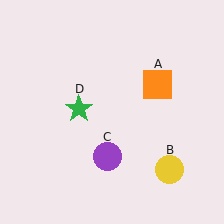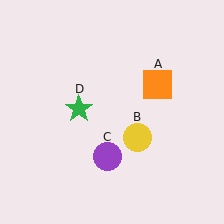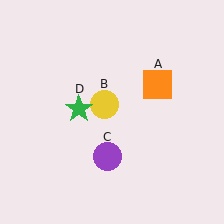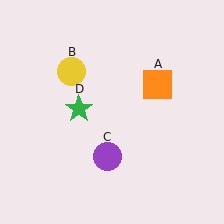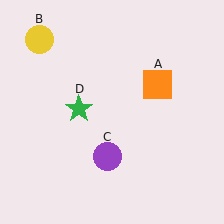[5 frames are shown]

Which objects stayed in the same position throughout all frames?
Orange square (object A) and purple circle (object C) and green star (object D) remained stationary.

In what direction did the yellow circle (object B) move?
The yellow circle (object B) moved up and to the left.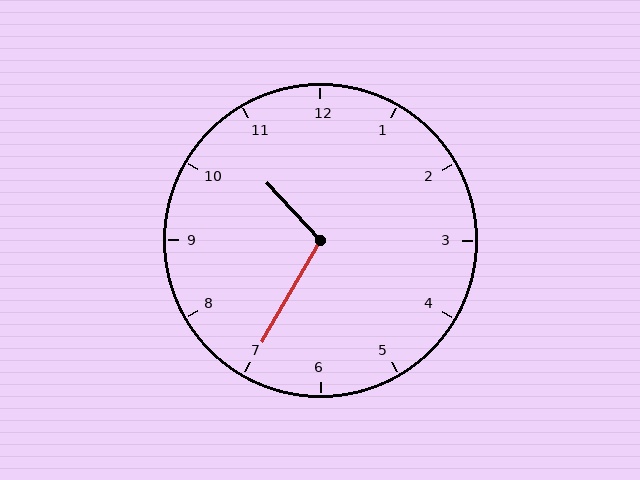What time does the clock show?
10:35.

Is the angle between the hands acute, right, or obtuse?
It is obtuse.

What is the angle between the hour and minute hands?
Approximately 108 degrees.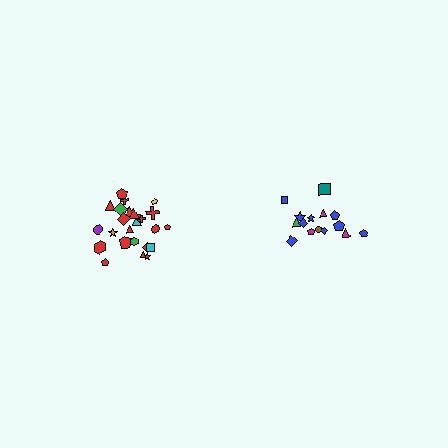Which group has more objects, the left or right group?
The left group.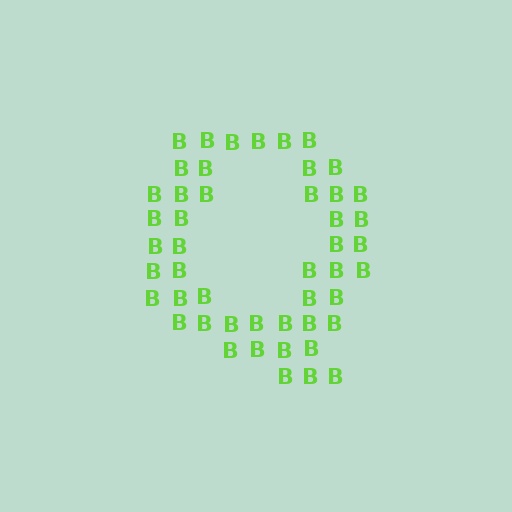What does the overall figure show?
The overall figure shows the letter Q.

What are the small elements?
The small elements are letter B's.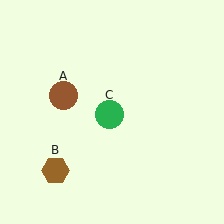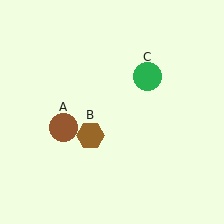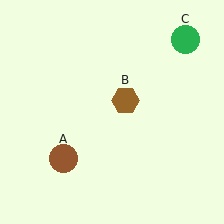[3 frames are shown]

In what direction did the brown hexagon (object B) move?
The brown hexagon (object B) moved up and to the right.